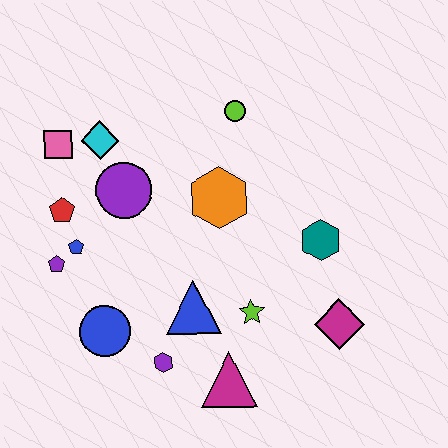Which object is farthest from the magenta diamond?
The pink square is farthest from the magenta diamond.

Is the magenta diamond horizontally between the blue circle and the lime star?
No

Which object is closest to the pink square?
The cyan diamond is closest to the pink square.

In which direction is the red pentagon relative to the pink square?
The red pentagon is below the pink square.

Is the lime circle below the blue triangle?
No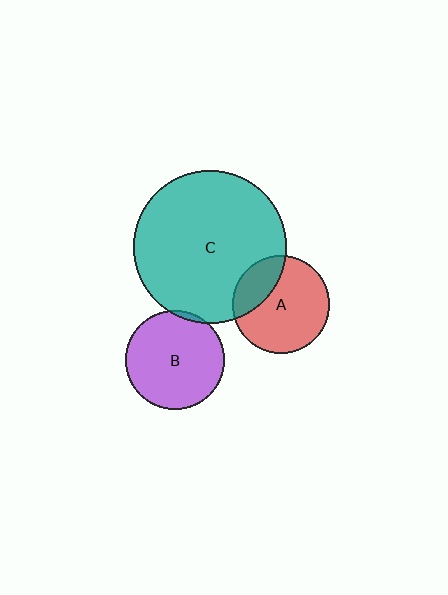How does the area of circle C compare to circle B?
Approximately 2.4 times.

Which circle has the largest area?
Circle C (teal).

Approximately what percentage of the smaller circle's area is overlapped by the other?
Approximately 25%.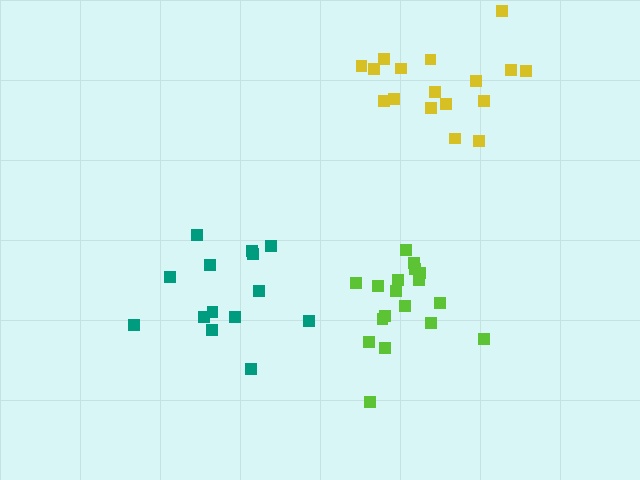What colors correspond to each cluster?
The clusters are colored: lime, teal, yellow.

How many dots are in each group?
Group 1: 18 dots, Group 2: 14 dots, Group 3: 17 dots (49 total).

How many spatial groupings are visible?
There are 3 spatial groupings.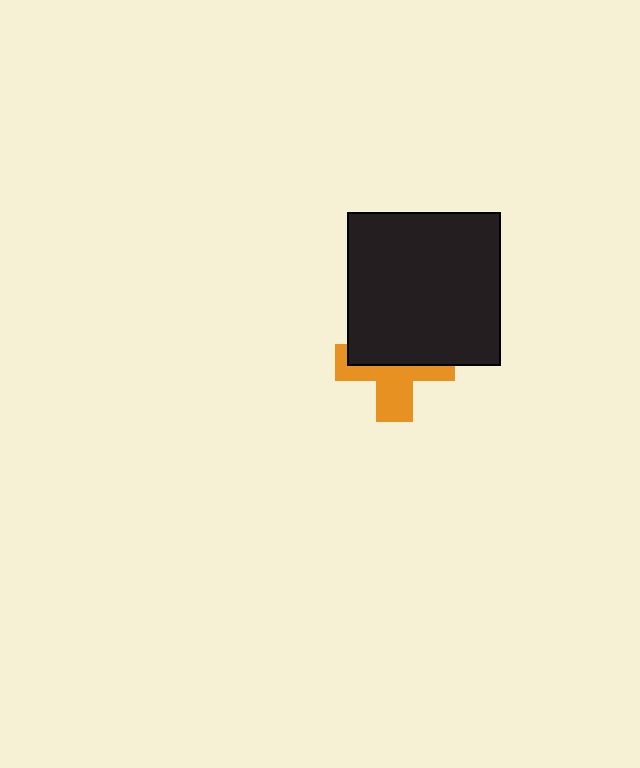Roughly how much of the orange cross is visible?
About half of it is visible (roughly 48%).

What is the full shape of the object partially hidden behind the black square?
The partially hidden object is an orange cross.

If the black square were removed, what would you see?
You would see the complete orange cross.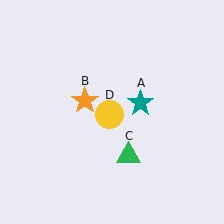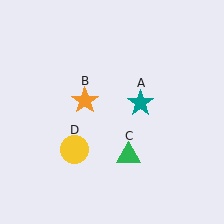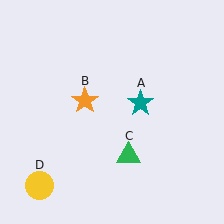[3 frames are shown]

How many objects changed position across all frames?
1 object changed position: yellow circle (object D).